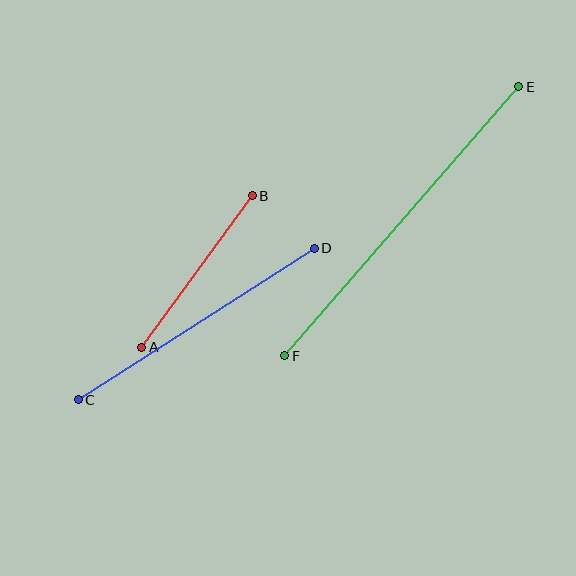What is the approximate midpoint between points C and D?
The midpoint is at approximately (196, 324) pixels.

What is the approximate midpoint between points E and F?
The midpoint is at approximately (402, 221) pixels.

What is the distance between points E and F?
The distance is approximately 356 pixels.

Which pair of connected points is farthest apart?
Points E and F are farthest apart.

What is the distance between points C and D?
The distance is approximately 281 pixels.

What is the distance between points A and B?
The distance is approximately 188 pixels.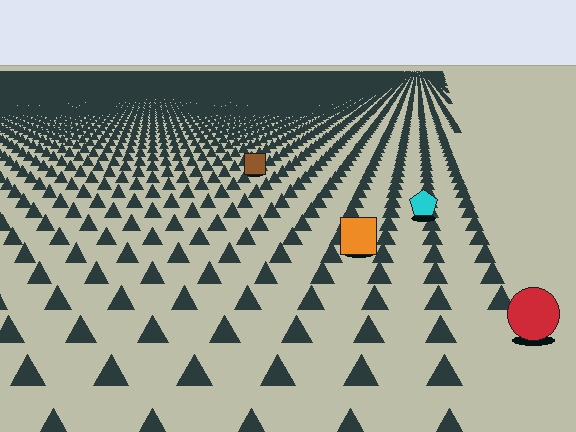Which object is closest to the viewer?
The red circle is closest. The texture marks near it are larger and more spread out.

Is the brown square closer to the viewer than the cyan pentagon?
No. The cyan pentagon is closer — you can tell from the texture gradient: the ground texture is coarser near it.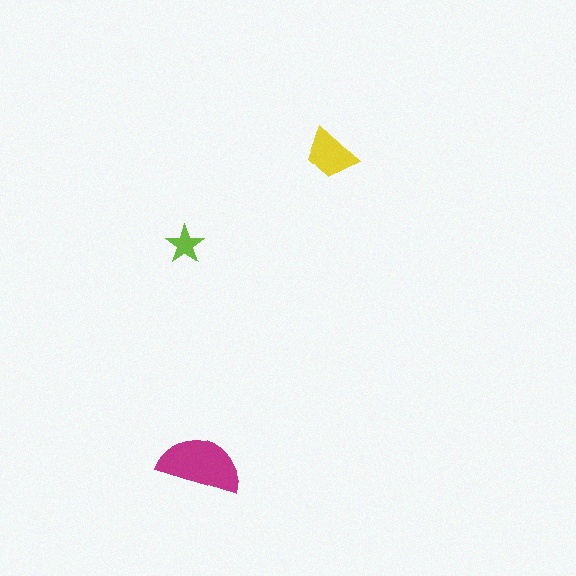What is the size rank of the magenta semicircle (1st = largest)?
1st.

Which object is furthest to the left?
The lime star is leftmost.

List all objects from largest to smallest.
The magenta semicircle, the yellow trapezoid, the lime star.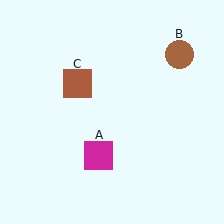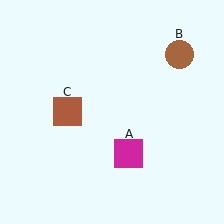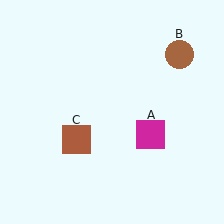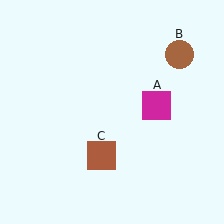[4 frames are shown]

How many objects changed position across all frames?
2 objects changed position: magenta square (object A), brown square (object C).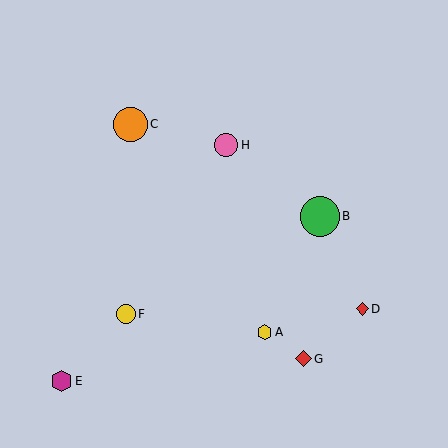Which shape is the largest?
The green circle (labeled B) is the largest.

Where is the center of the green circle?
The center of the green circle is at (320, 216).